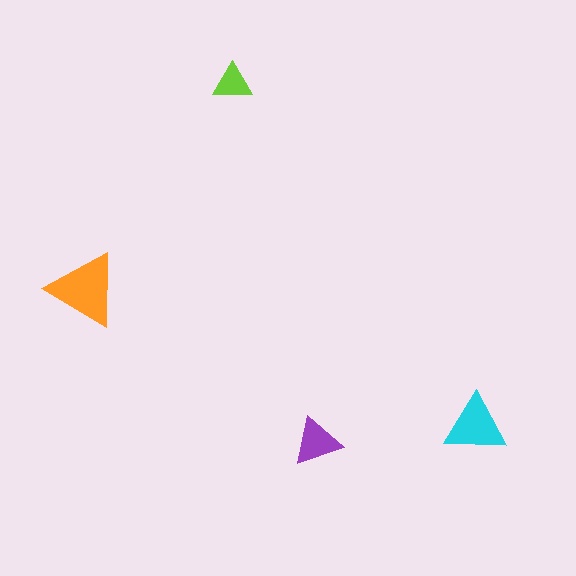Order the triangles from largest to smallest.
the orange one, the cyan one, the purple one, the lime one.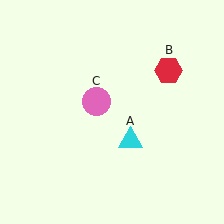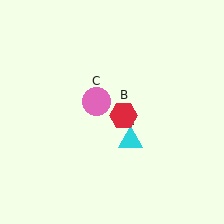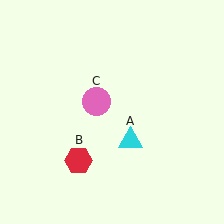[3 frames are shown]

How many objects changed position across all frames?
1 object changed position: red hexagon (object B).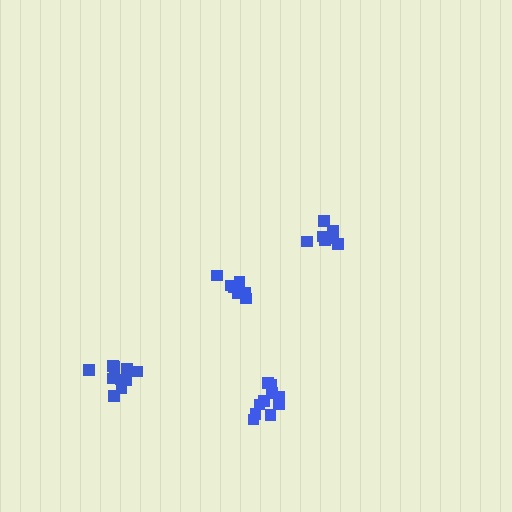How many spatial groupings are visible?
There are 4 spatial groupings.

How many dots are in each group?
Group 1: 12 dots, Group 2: 7 dots, Group 3: 7 dots, Group 4: 11 dots (37 total).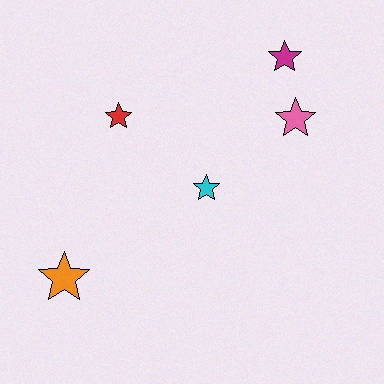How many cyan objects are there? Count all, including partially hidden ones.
There is 1 cyan object.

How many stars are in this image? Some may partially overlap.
There are 5 stars.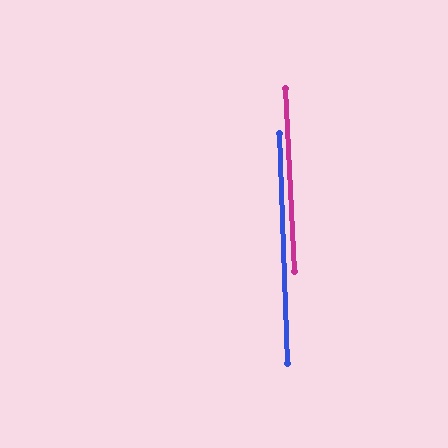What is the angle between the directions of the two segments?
Approximately 1 degree.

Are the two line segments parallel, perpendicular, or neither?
Parallel — their directions differ by only 1.1°.